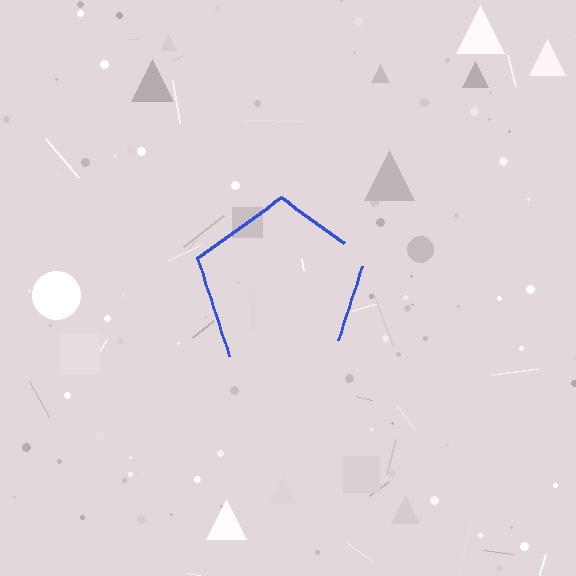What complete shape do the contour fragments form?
The contour fragments form a pentagon.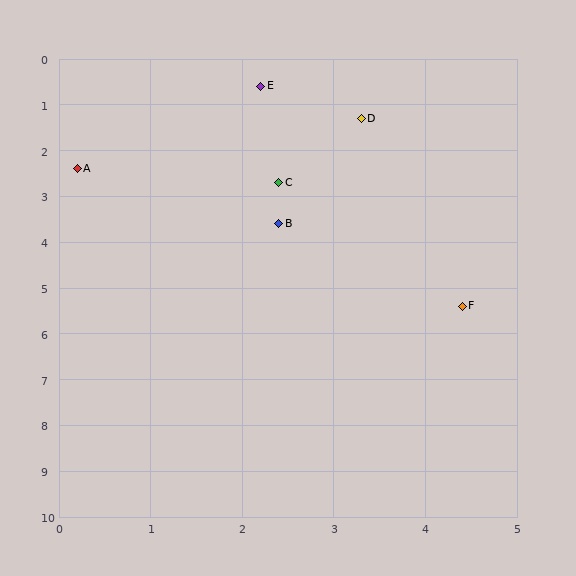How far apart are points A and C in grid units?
Points A and C are about 2.2 grid units apart.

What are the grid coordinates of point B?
Point B is at approximately (2.4, 3.6).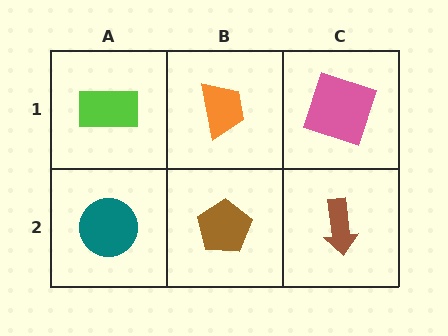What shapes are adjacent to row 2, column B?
An orange trapezoid (row 1, column B), a teal circle (row 2, column A), a brown arrow (row 2, column C).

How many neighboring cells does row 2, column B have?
3.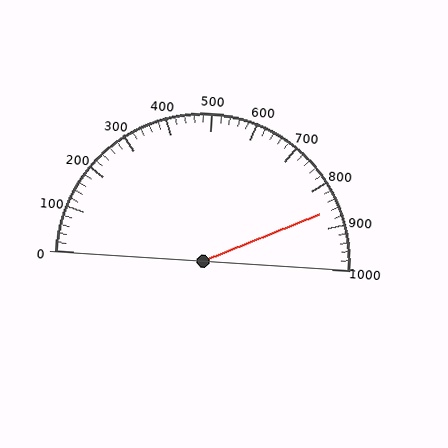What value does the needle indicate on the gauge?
The needle indicates approximately 860.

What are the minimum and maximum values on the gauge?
The gauge ranges from 0 to 1000.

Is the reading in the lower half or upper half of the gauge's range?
The reading is in the upper half of the range (0 to 1000).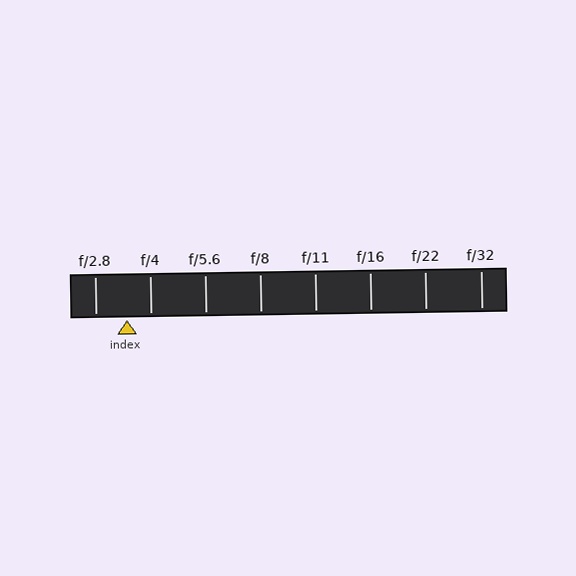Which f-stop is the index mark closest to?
The index mark is closest to f/4.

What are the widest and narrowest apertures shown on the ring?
The widest aperture shown is f/2.8 and the narrowest is f/32.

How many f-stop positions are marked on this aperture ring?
There are 8 f-stop positions marked.